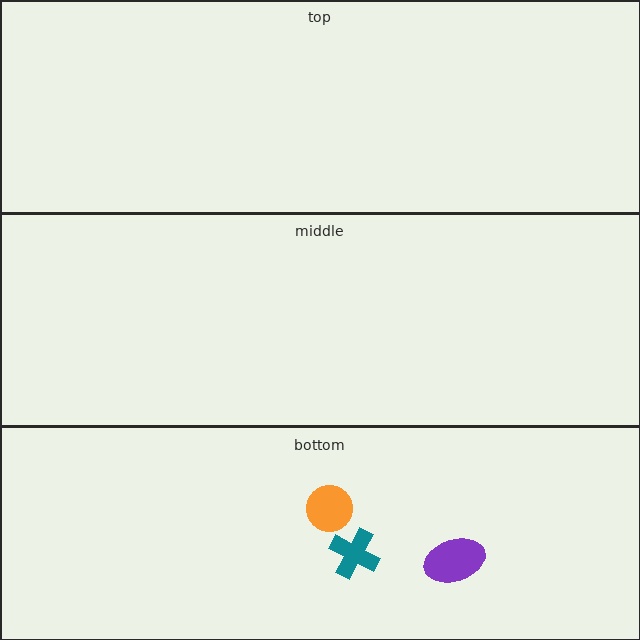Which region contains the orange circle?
The bottom region.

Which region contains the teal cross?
The bottom region.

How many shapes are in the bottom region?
3.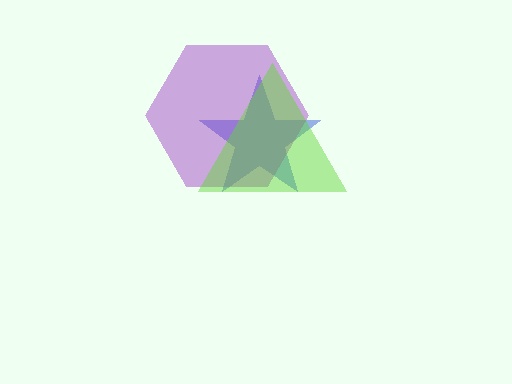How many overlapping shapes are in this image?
There are 3 overlapping shapes in the image.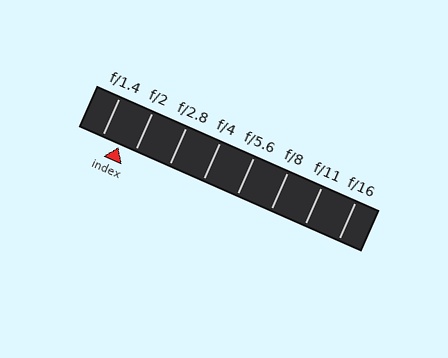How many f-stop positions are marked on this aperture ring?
There are 8 f-stop positions marked.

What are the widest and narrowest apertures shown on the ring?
The widest aperture shown is f/1.4 and the narrowest is f/16.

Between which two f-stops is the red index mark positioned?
The index mark is between f/1.4 and f/2.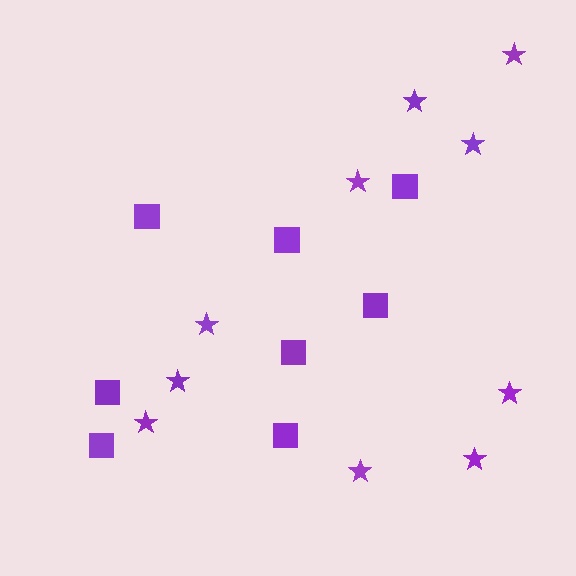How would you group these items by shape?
There are 2 groups: one group of stars (10) and one group of squares (8).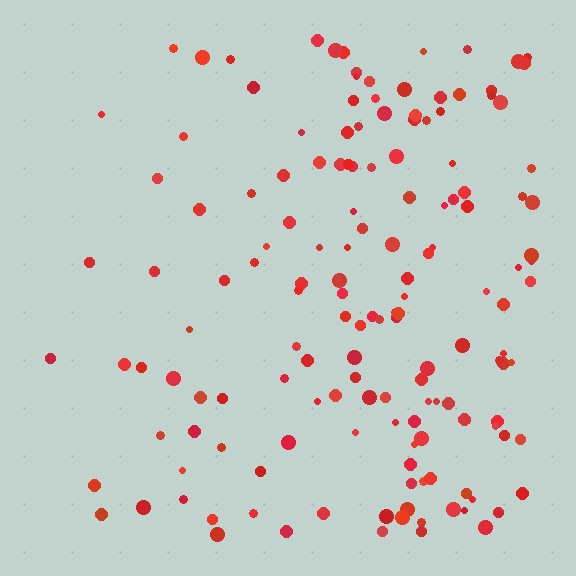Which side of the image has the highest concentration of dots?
The right.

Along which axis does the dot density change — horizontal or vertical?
Horizontal.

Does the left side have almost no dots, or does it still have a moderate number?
Still a moderate number, just noticeably fewer than the right.